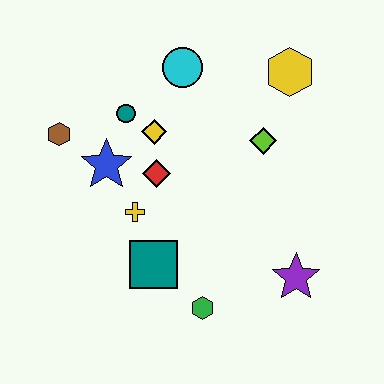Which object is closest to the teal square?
The yellow cross is closest to the teal square.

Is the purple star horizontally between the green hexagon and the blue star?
No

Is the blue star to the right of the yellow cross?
No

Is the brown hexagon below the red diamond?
No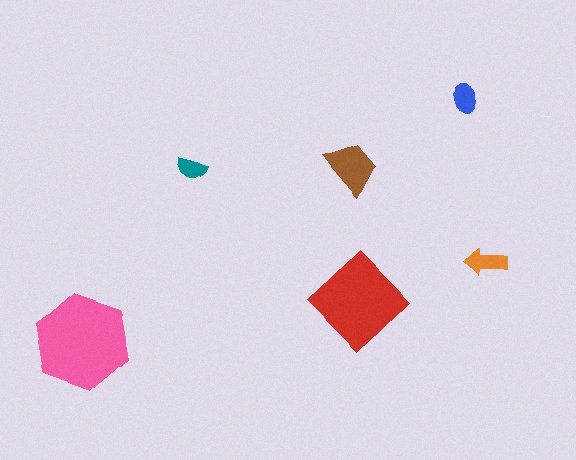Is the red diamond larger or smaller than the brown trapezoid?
Larger.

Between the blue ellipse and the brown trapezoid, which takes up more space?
The brown trapezoid.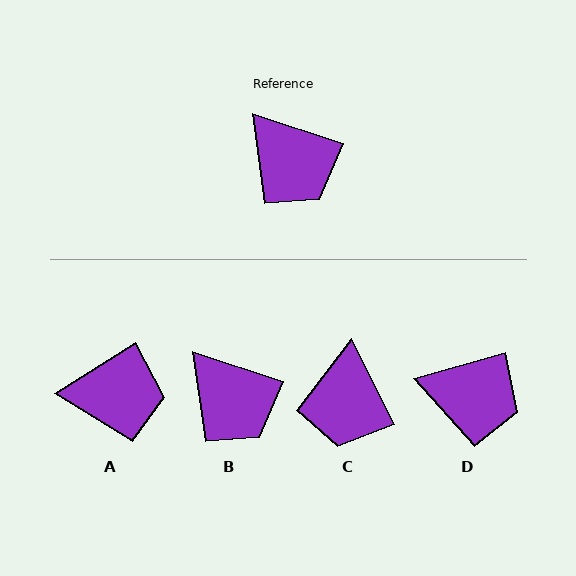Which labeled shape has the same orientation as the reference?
B.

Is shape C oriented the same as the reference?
No, it is off by about 45 degrees.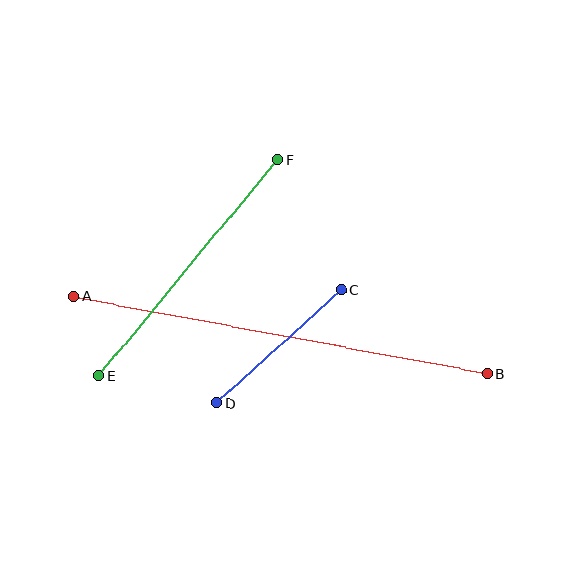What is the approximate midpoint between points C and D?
The midpoint is at approximately (279, 346) pixels.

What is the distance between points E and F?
The distance is approximately 281 pixels.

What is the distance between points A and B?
The distance is approximately 421 pixels.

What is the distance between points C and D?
The distance is approximately 168 pixels.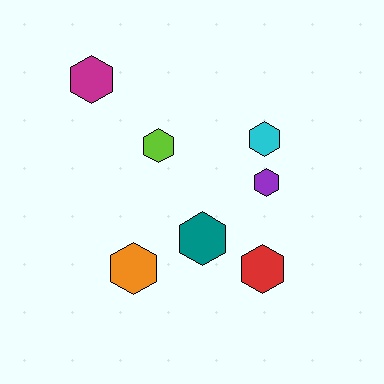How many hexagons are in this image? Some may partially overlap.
There are 7 hexagons.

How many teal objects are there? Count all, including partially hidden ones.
There is 1 teal object.